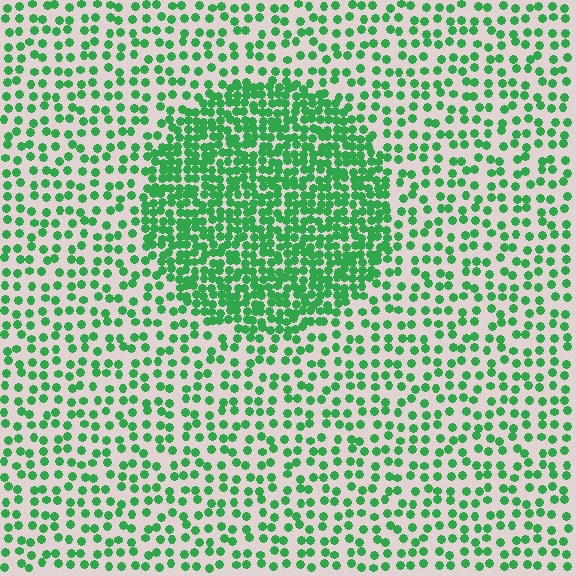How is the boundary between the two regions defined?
The boundary is defined by a change in element density (approximately 2.3x ratio). All elements are the same color, size, and shape.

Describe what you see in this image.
The image contains small green elements arranged at two different densities. A circle-shaped region is visible where the elements are more densely packed than the surrounding area.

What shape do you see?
I see a circle.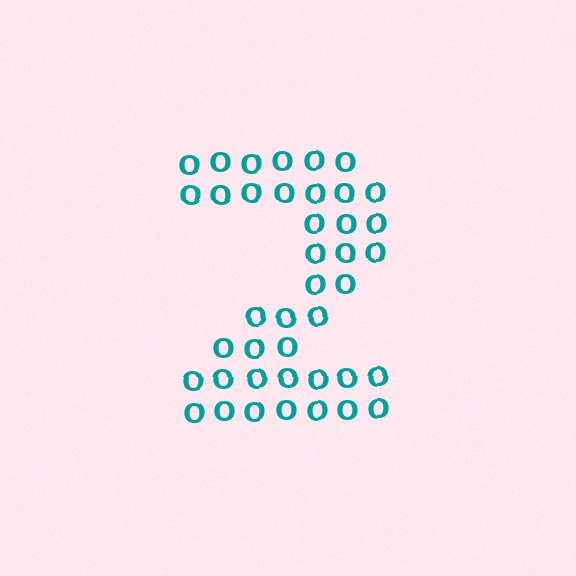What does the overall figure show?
The overall figure shows the digit 2.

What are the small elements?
The small elements are letter O's.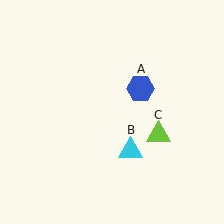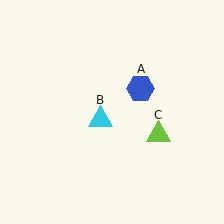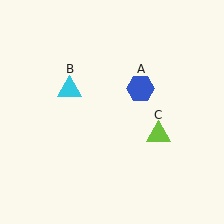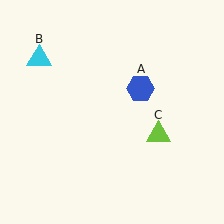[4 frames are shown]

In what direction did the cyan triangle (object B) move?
The cyan triangle (object B) moved up and to the left.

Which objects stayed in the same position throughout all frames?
Blue hexagon (object A) and lime triangle (object C) remained stationary.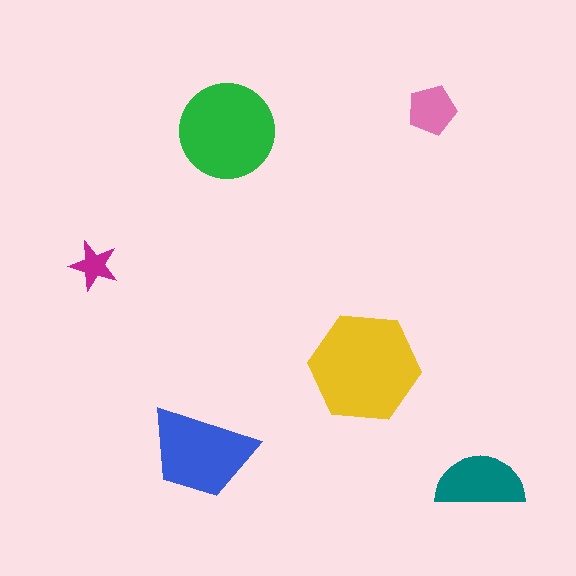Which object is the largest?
The yellow hexagon.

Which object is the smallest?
The magenta star.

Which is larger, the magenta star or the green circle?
The green circle.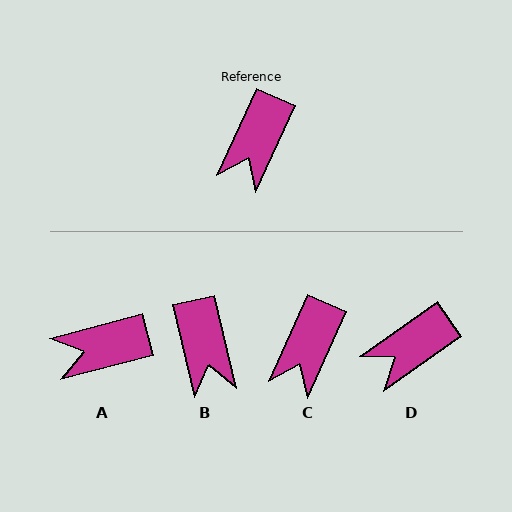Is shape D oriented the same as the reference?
No, it is off by about 31 degrees.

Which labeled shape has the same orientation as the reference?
C.